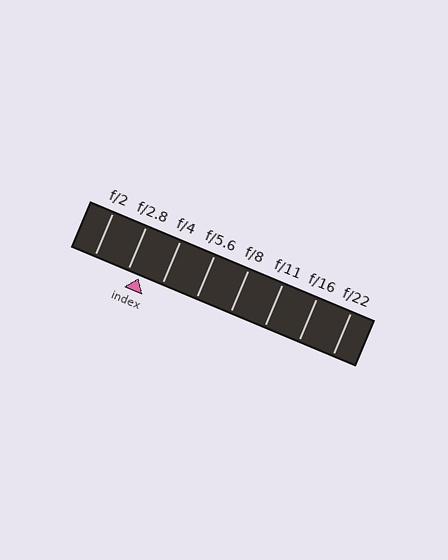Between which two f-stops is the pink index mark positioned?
The index mark is between f/2.8 and f/4.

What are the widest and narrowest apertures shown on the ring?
The widest aperture shown is f/2 and the narrowest is f/22.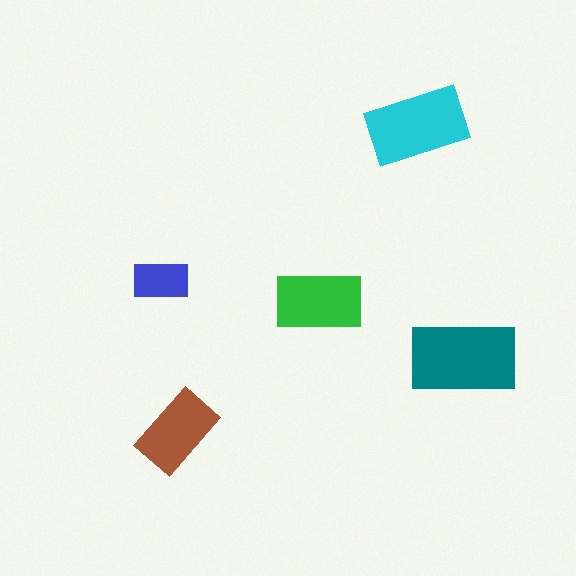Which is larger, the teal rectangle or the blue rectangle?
The teal one.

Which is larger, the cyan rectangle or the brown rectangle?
The cyan one.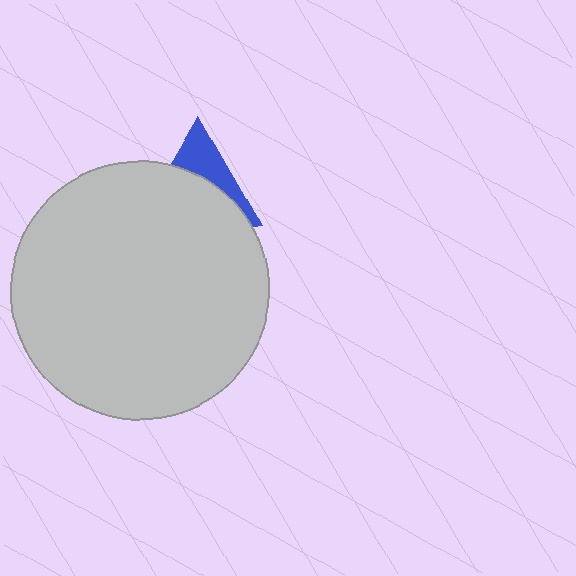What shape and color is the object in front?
The object in front is a light gray circle.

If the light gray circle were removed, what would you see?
You would see the complete blue triangle.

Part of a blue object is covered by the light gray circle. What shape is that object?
It is a triangle.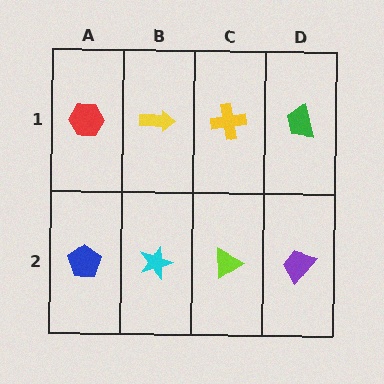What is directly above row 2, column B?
A yellow arrow.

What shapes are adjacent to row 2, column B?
A yellow arrow (row 1, column B), a blue pentagon (row 2, column A), a lime triangle (row 2, column C).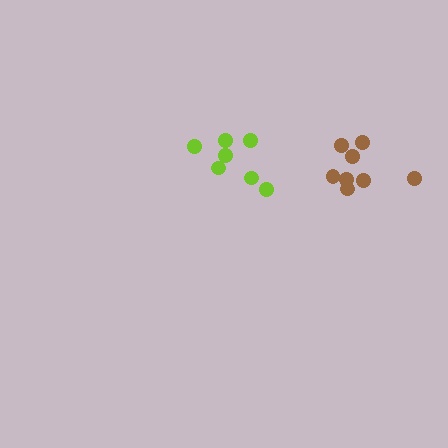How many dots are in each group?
Group 1: 8 dots, Group 2: 7 dots (15 total).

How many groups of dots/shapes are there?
There are 2 groups.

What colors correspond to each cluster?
The clusters are colored: brown, lime.